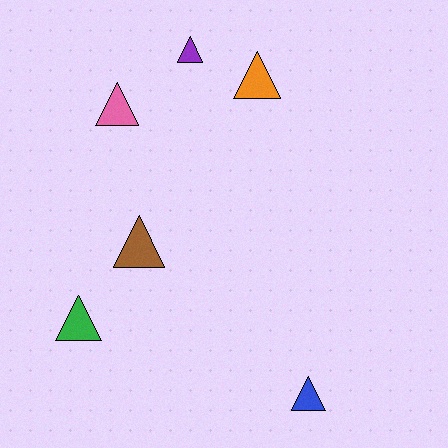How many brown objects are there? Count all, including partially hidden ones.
There is 1 brown object.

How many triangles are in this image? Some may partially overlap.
There are 6 triangles.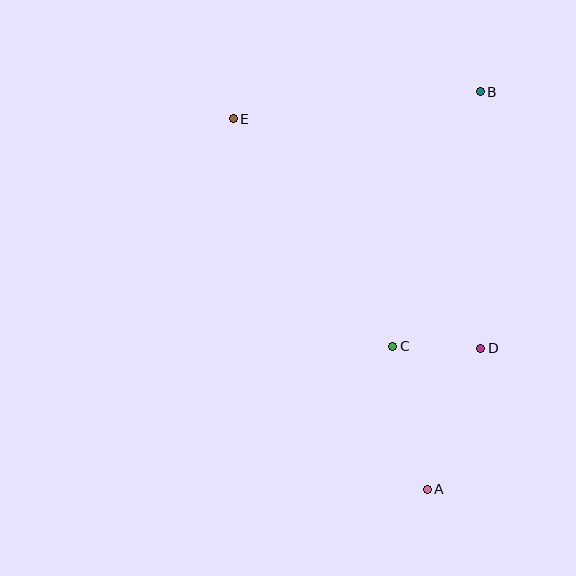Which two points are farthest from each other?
Points A and E are farthest from each other.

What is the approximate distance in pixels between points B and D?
The distance between B and D is approximately 257 pixels.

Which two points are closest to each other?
Points C and D are closest to each other.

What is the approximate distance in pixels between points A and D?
The distance between A and D is approximately 151 pixels.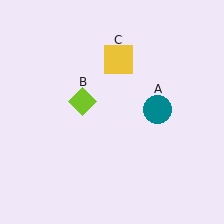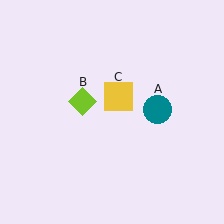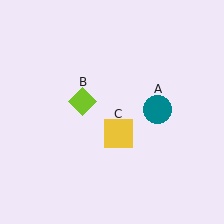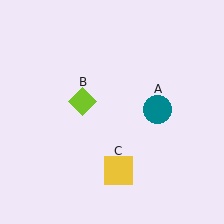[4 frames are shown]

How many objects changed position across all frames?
1 object changed position: yellow square (object C).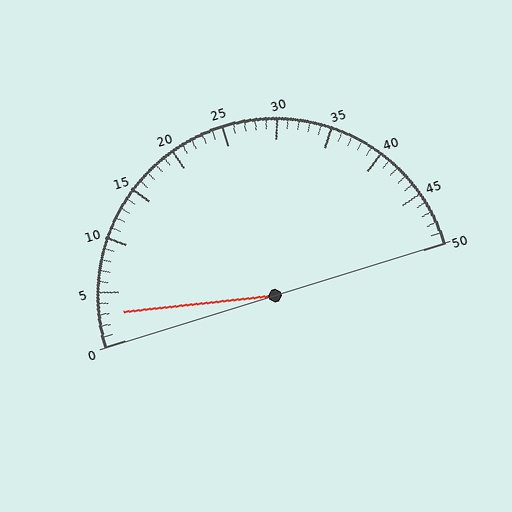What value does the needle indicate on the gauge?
The needle indicates approximately 3.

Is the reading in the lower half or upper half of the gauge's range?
The reading is in the lower half of the range (0 to 50).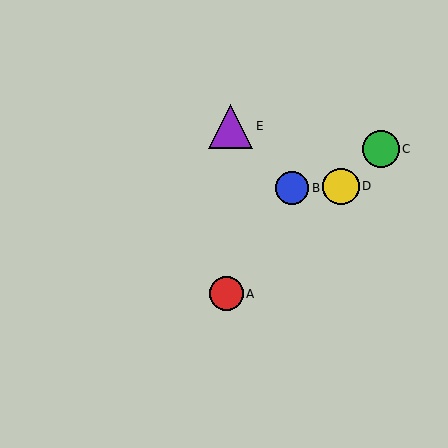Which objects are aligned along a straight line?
Objects A, C, D are aligned along a straight line.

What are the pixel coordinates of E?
Object E is at (231, 126).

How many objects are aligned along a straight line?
3 objects (A, C, D) are aligned along a straight line.